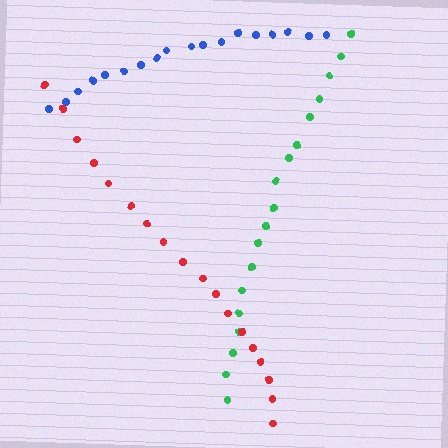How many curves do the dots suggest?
There are 3 distinct paths.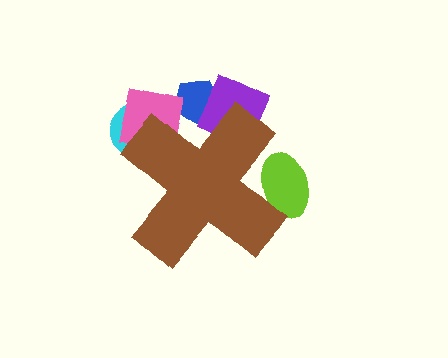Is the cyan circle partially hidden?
Yes, the cyan circle is partially hidden behind the brown cross.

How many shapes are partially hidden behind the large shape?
5 shapes are partially hidden.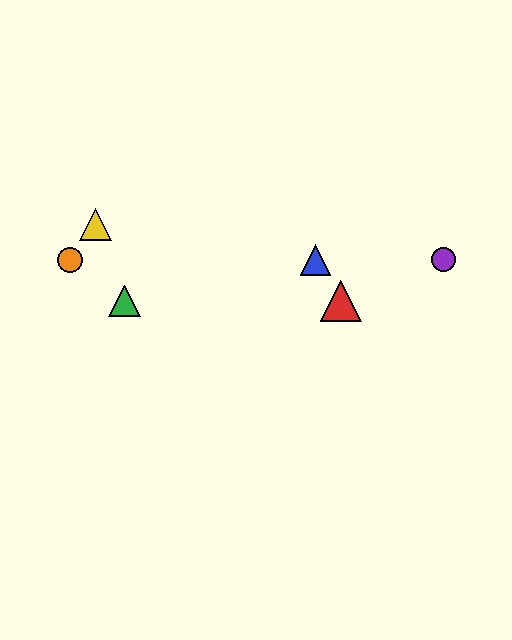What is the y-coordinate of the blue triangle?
The blue triangle is at y≈260.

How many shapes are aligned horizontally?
3 shapes (the blue triangle, the purple circle, the orange circle) are aligned horizontally.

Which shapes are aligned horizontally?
The blue triangle, the purple circle, the orange circle are aligned horizontally.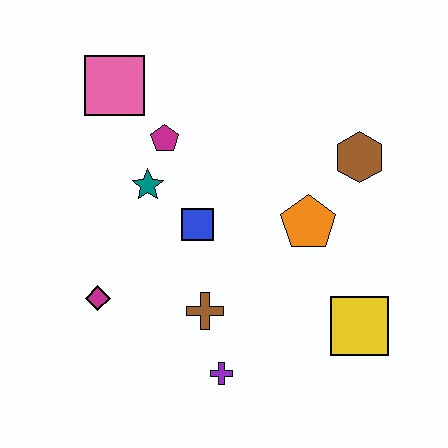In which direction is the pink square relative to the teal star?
The pink square is above the teal star.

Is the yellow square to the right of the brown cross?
Yes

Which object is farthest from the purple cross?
The pink square is farthest from the purple cross.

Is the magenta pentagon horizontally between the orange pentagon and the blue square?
No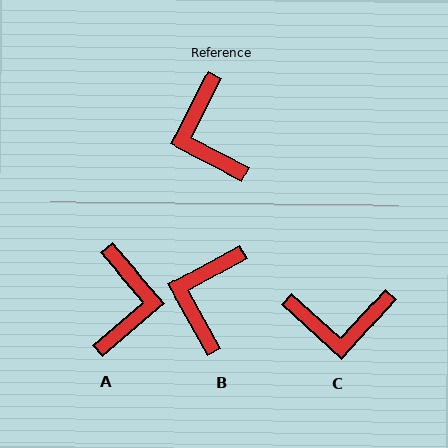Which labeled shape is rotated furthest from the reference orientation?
A, about 158 degrees away.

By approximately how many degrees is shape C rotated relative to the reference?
Approximately 75 degrees counter-clockwise.